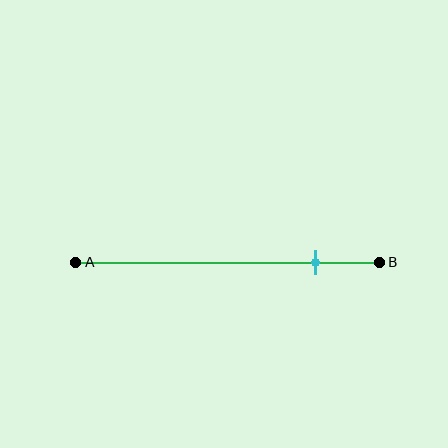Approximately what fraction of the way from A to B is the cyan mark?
The cyan mark is approximately 80% of the way from A to B.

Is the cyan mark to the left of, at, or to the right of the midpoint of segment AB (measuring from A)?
The cyan mark is to the right of the midpoint of segment AB.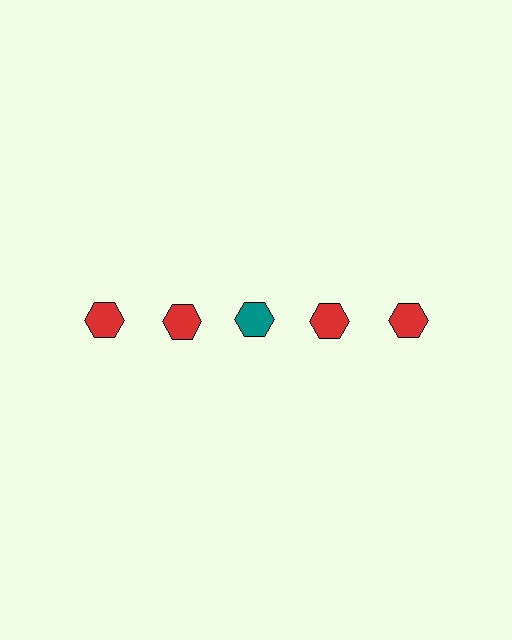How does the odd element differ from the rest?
It has a different color: teal instead of red.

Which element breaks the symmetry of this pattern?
The teal hexagon in the top row, center column breaks the symmetry. All other shapes are red hexagons.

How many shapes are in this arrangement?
There are 5 shapes arranged in a grid pattern.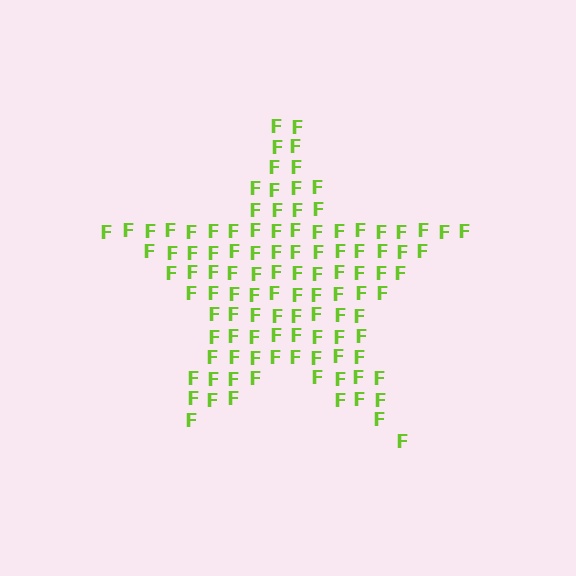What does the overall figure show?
The overall figure shows a star.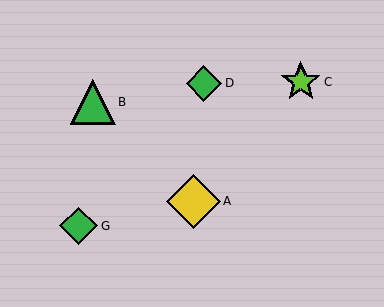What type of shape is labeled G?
Shape G is a green diamond.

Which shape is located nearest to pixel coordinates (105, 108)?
The green triangle (labeled B) at (93, 102) is nearest to that location.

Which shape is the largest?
The yellow diamond (labeled A) is the largest.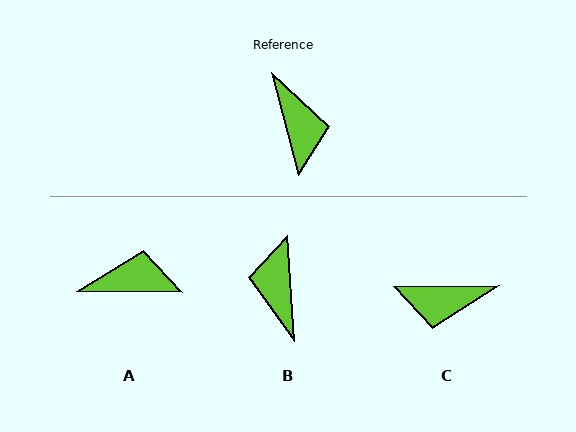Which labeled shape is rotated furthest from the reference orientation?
B, about 169 degrees away.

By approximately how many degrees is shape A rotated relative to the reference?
Approximately 75 degrees counter-clockwise.